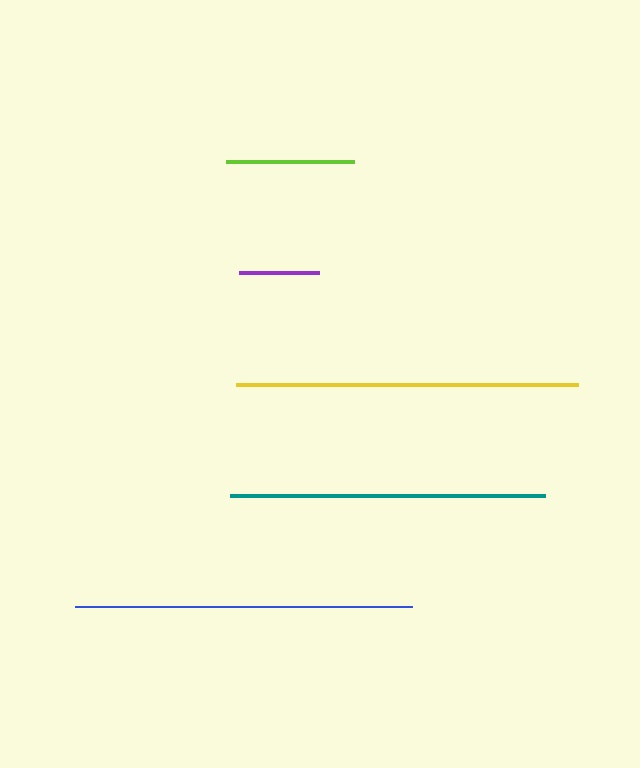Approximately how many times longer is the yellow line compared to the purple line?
The yellow line is approximately 4.3 times the length of the purple line.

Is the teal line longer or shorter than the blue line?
The blue line is longer than the teal line.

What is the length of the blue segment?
The blue segment is approximately 337 pixels long.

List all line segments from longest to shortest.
From longest to shortest: yellow, blue, teal, lime, purple.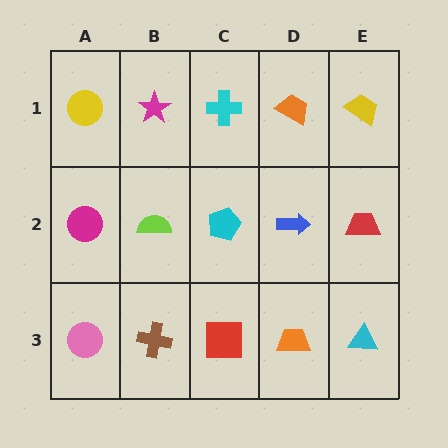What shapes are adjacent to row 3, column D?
A blue arrow (row 2, column D), a red square (row 3, column C), a cyan triangle (row 3, column E).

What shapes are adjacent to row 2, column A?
A yellow circle (row 1, column A), a pink circle (row 3, column A), a lime semicircle (row 2, column B).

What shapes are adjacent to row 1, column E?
A red trapezoid (row 2, column E), an orange trapezoid (row 1, column D).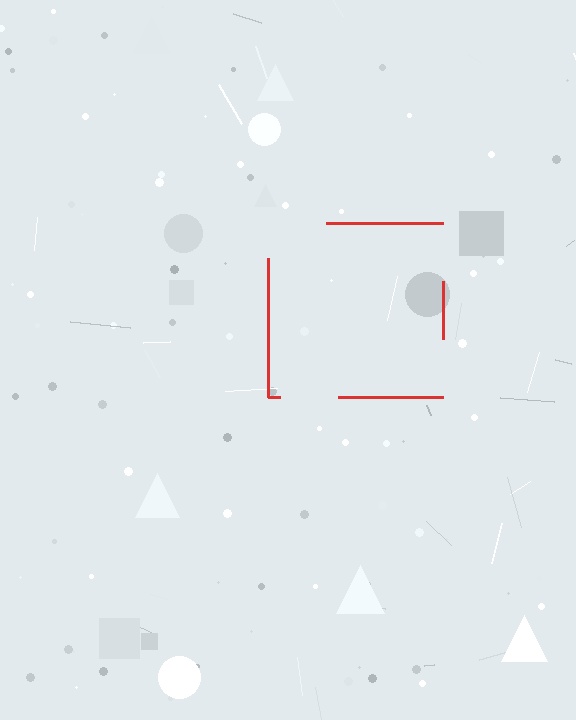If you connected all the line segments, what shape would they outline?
They would outline a square.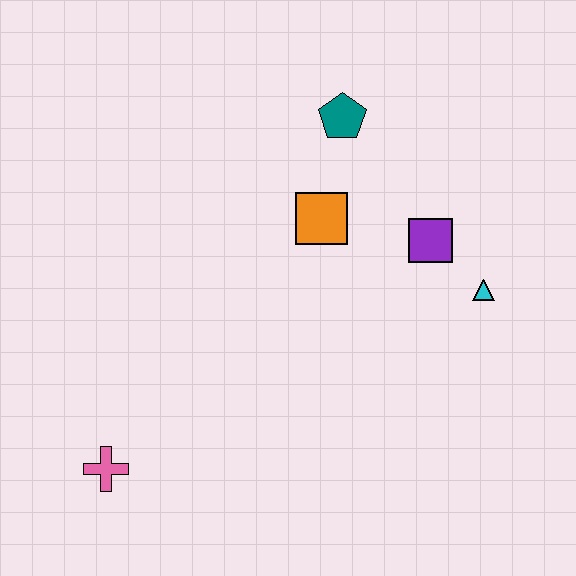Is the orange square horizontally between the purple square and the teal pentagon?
No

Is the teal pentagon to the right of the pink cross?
Yes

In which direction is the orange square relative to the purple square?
The orange square is to the left of the purple square.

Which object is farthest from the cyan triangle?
The pink cross is farthest from the cyan triangle.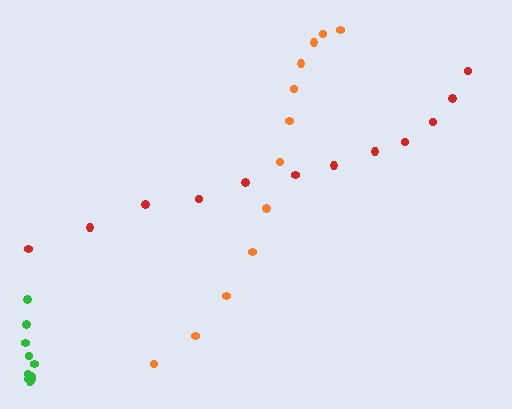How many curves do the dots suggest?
There are 3 distinct paths.